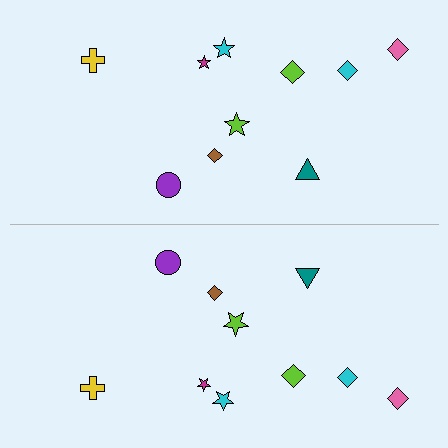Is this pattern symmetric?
Yes, this pattern has bilateral (reflection) symmetry.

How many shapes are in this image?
There are 20 shapes in this image.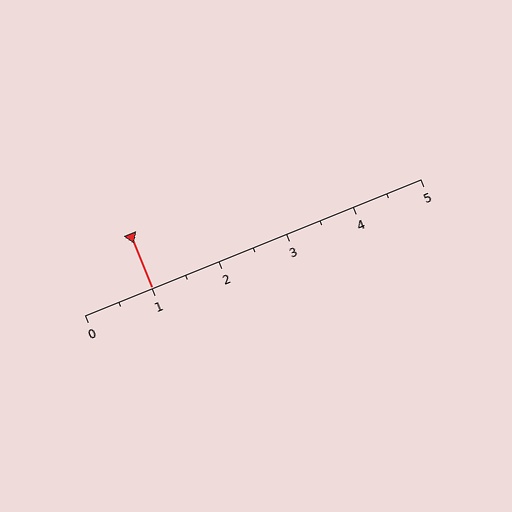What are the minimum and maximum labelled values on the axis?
The axis runs from 0 to 5.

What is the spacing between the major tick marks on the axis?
The major ticks are spaced 1 apart.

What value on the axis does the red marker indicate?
The marker indicates approximately 1.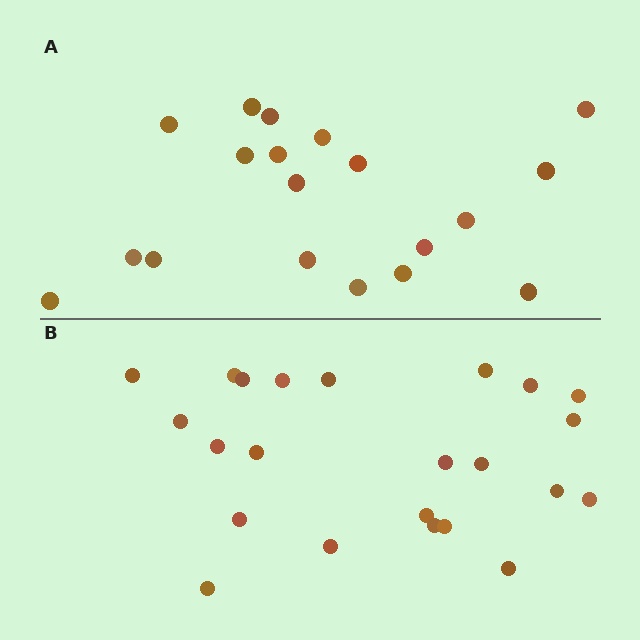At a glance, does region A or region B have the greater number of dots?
Region B (the bottom region) has more dots.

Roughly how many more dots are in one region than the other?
Region B has about 4 more dots than region A.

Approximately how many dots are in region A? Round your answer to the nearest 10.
About 20 dots. (The exact count is 19, which rounds to 20.)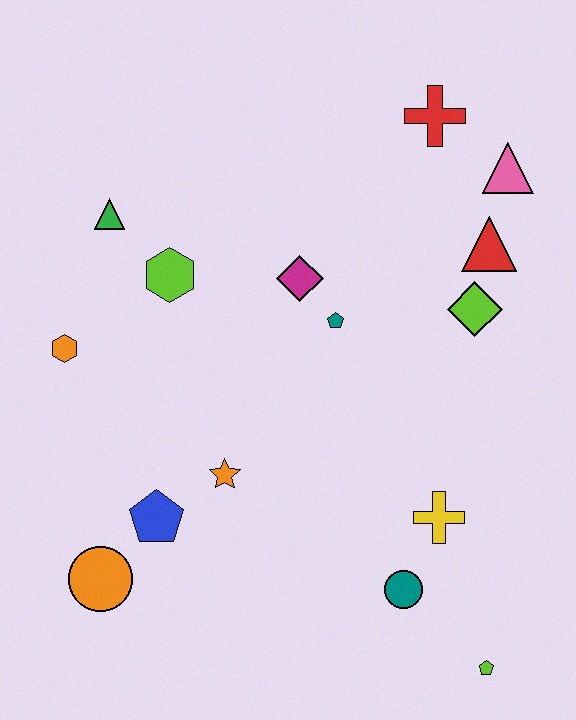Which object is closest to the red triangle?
The lime diamond is closest to the red triangle.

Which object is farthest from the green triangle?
The lime pentagon is farthest from the green triangle.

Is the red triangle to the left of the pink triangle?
Yes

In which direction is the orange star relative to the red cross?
The orange star is below the red cross.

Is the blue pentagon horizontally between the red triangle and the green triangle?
Yes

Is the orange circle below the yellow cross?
Yes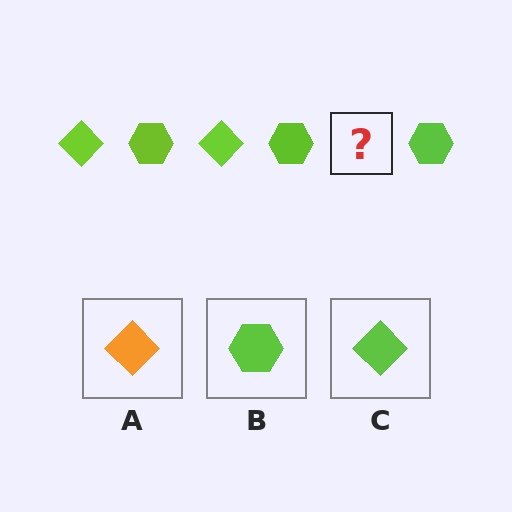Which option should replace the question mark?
Option C.